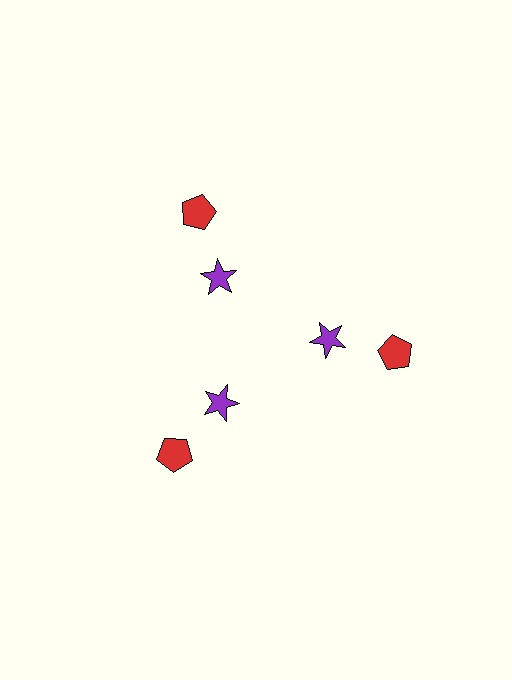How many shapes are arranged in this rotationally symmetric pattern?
There are 6 shapes, arranged in 3 groups of 2.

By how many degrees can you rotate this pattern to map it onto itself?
The pattern maps onto itself every 120 degrees of rotation.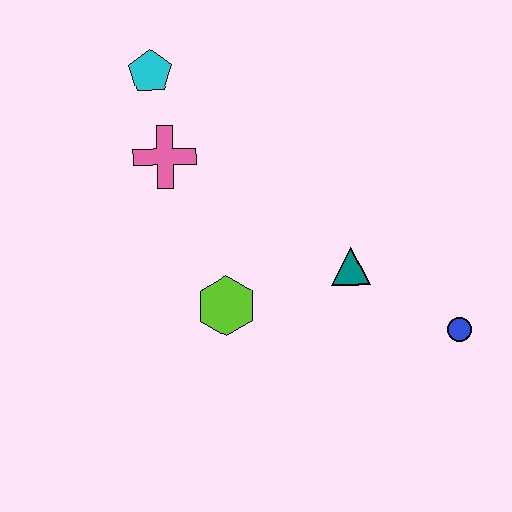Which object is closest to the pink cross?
The cyan pentagon is closest to the pink cross.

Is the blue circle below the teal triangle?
Yes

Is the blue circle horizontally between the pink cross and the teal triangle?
No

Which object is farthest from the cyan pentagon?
The blue circle is farthest from the cyan pentagon.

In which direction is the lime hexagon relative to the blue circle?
The lime hexagon is to the left of the blue circle.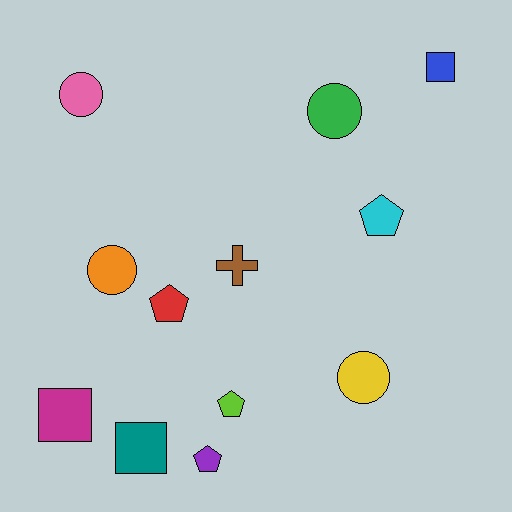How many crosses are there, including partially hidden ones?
There is 1 cross.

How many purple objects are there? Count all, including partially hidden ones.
There is 1 purple object.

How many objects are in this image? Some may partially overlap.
There are 12 objects.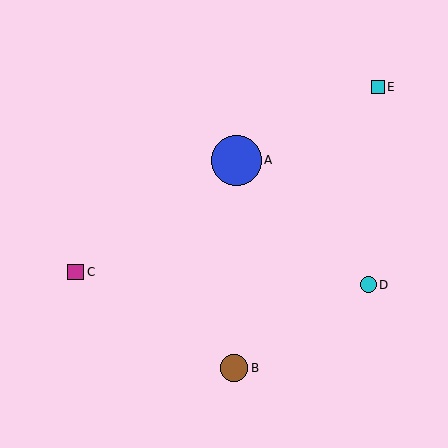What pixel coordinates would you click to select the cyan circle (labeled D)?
Click at (368, 285) to select the cyan circle D.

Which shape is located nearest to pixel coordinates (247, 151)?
The blue circle (labeled A) at (236, 160) is nearest to that location.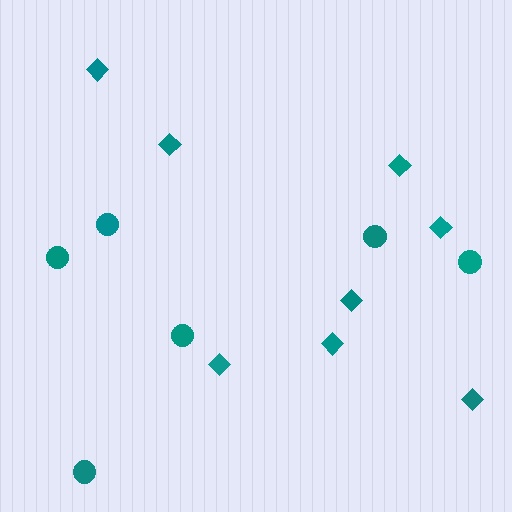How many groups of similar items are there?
There are 2 groups: one group of circles (6) and one group of diamonds (8).